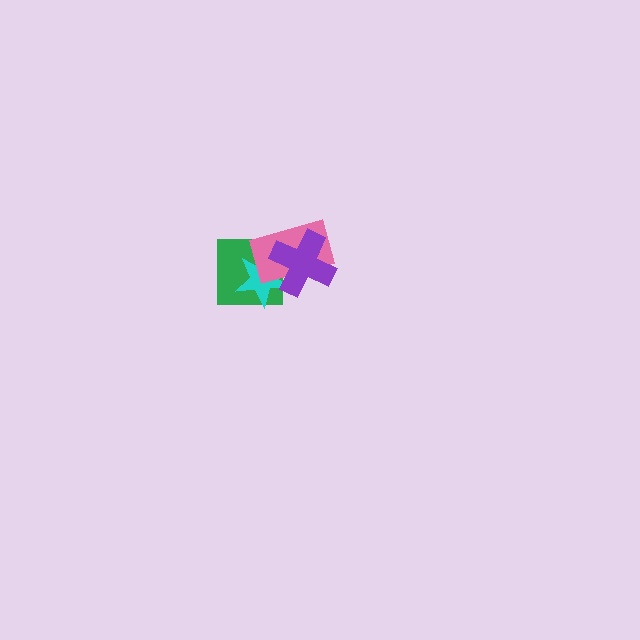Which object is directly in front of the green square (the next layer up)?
The cyan star is directly in front of the green square.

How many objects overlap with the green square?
3 objects overlap with the green square.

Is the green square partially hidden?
Yes, it is partially covered by another shape.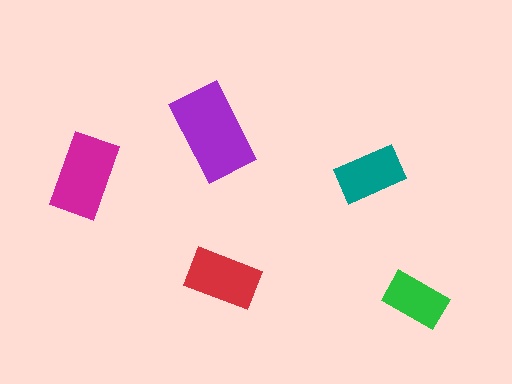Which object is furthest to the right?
The green rectangle is rightmost.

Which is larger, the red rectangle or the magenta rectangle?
The magenta one.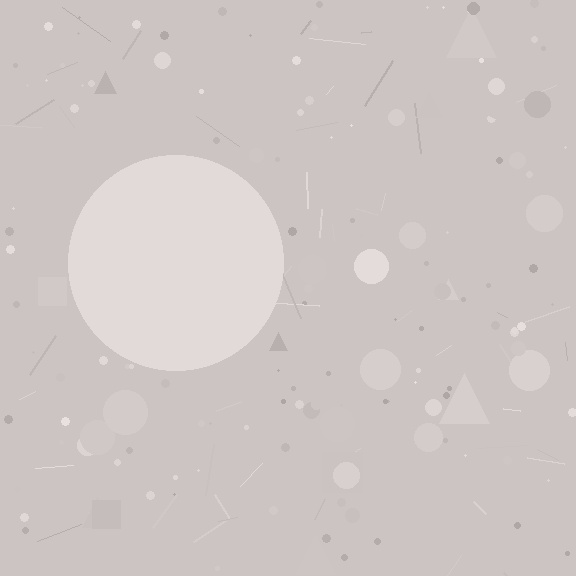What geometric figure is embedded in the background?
A circle is embedded in the background.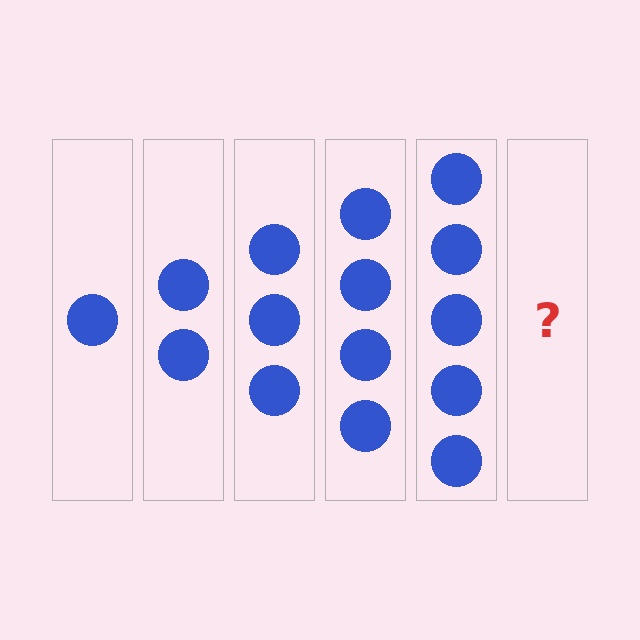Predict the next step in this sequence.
The next step is 6 circles.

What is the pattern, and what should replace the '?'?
The pattern is that each step adds one more circle. The '?' should be 6 circles.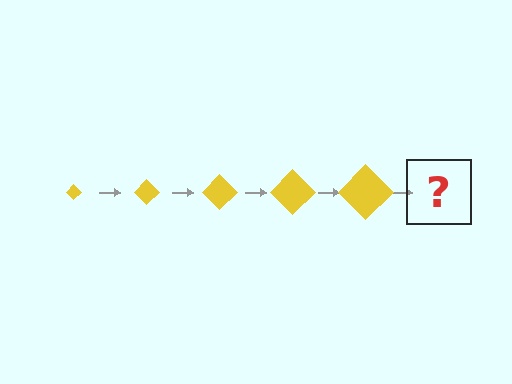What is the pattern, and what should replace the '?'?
The pattern is that the diamond gets progressively larger each step. The '?' should be a yellow diamond, larger than the previous one.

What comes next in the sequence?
The next element should be a yellow diamond, larger than the previous one.